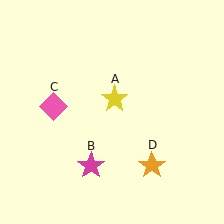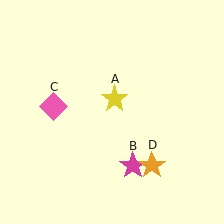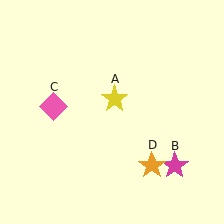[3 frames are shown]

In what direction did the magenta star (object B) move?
The magenta star (object B) moved right.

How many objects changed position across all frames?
1 object changed position: magenta star (object B).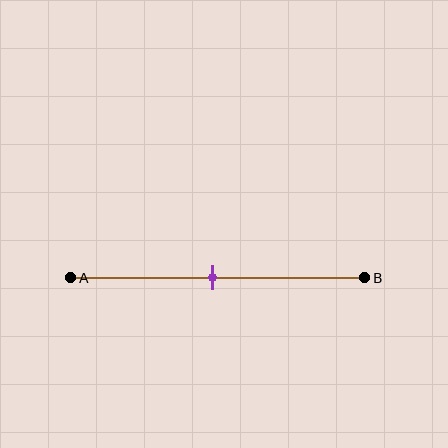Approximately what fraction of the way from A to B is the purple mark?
The purple mark is approximately 50% of the way from A to B.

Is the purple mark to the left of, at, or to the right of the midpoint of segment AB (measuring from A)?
The purple mark is approximately at the midpoint of segment AB.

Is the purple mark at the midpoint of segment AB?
Yes, the mark is approximately at the midpoint.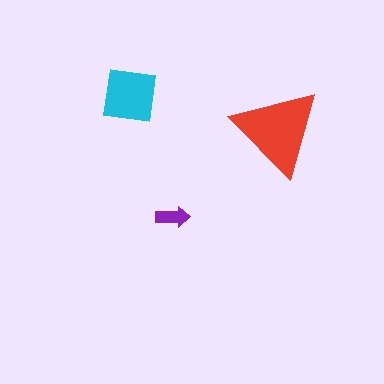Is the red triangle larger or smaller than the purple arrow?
Larger.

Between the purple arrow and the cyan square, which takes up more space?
The cyan square.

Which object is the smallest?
The purple arrow.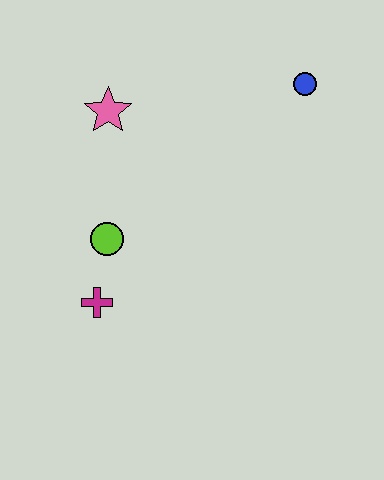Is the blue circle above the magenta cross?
Yes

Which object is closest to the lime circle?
The magenta cross is closest to the lime circle.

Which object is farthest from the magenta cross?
The blue circle is farthest from the magenta cross.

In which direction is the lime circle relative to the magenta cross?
The lime circle is above the magenta cross.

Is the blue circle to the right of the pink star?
Yes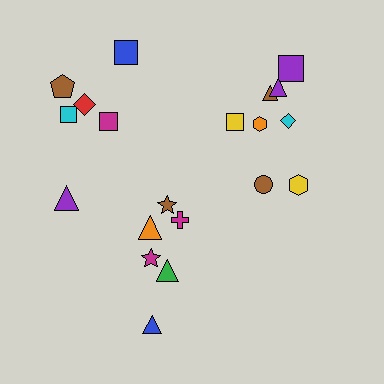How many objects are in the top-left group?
There are 6 objects.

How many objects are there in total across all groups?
There are 20 objects.